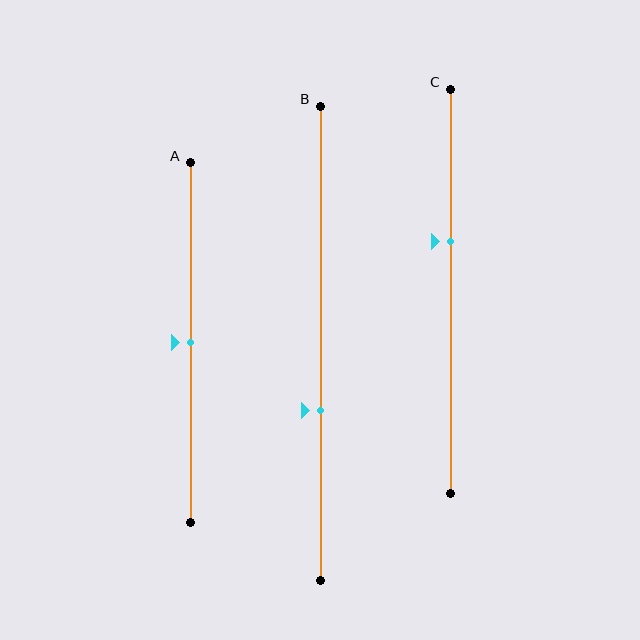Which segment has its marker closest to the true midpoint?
Segment A has its marker closest to the true midpoint.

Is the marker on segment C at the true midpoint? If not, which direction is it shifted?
No, the marker on segment C is shifted upward by about 12% of the segment length.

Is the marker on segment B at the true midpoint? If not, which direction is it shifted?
No, the marker on segment B is shifted downward by about 14% of the segment length.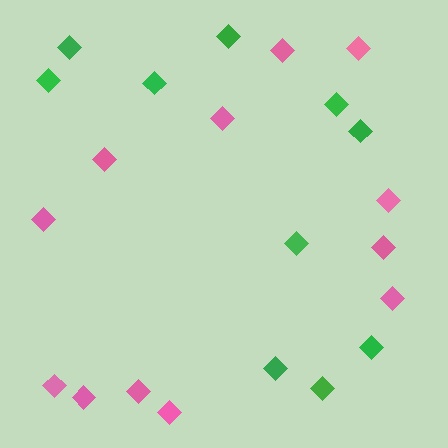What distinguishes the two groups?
There are 2 groups: one group of pink diamonds (12) and one group of green diamonds (10).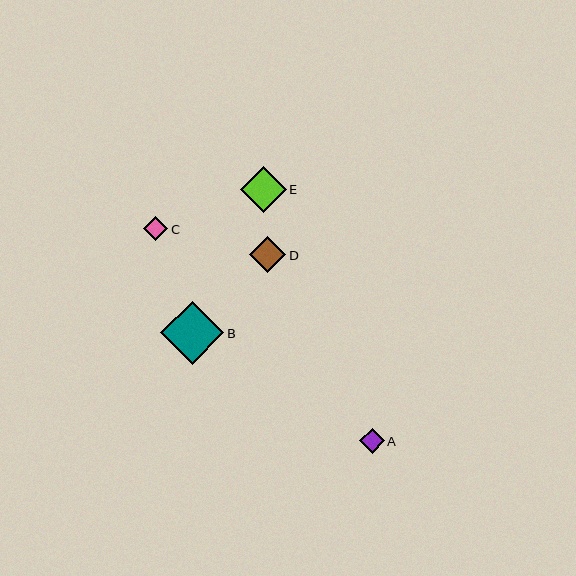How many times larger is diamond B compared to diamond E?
Diamond B is approximately 1.4 times the size of diamond E.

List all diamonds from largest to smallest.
From largest to smallest: B, E, D, A, C.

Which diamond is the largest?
Diamond B is the largest with a size of approximately 63 pixels.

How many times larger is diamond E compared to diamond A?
Diamond E is approximately 1.9 times the size of diamond A.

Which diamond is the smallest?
Diamond C is the smallest with a size of approximately 24 pixels.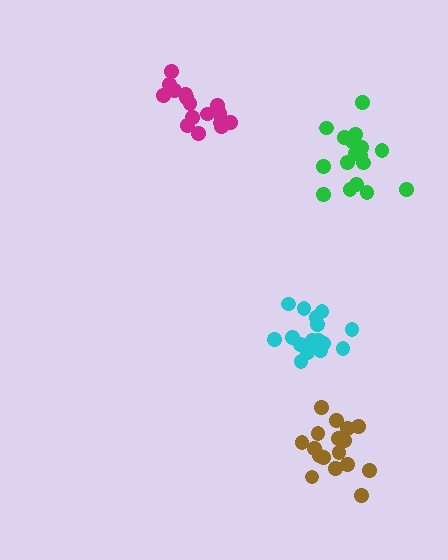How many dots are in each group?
Group 1: 17 dots, Group 2: 19 dots, Group 3: 17 dots, Group 4: 17 dots (70 total).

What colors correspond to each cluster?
The clusters are colored: cyan, green, magenta, brown.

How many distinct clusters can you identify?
There are 4 distinct clusters.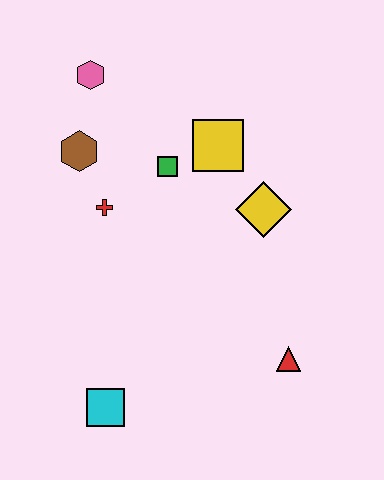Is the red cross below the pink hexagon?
Yes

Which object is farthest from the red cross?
The red triangle is farthest from the red cross.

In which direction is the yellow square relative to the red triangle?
The yellow square is above the red triangle.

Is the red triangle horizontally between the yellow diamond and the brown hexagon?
No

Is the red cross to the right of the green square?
No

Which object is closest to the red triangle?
The yellow diamond is closest to the red triangle.